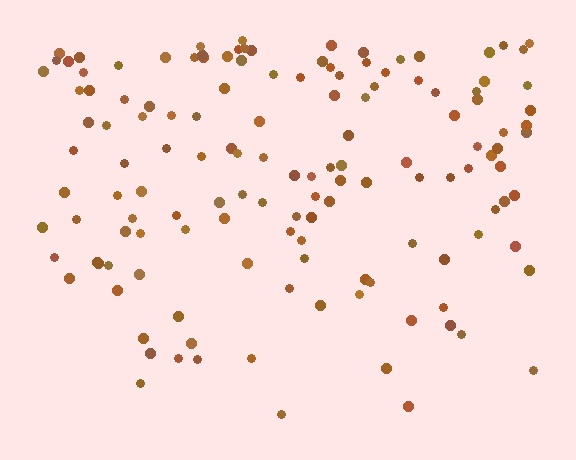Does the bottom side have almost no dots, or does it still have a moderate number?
Still a moderate number, just noticeably fewer than the top.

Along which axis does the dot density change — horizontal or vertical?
Vertical.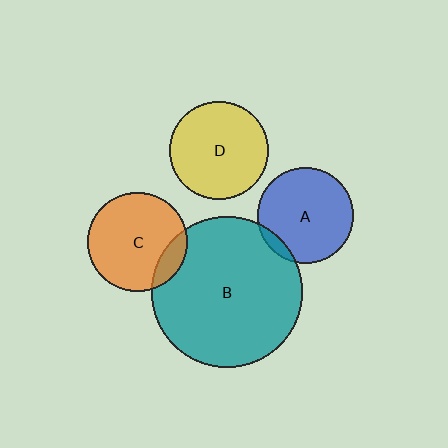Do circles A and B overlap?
Yes.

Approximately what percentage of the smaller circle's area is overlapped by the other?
Approximately 10%.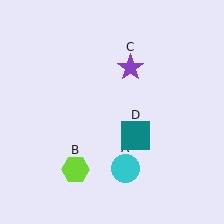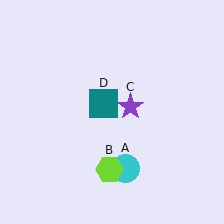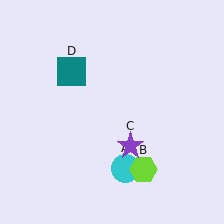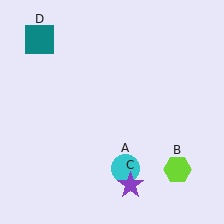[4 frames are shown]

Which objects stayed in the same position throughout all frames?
Cyan circle (object A) remained stationary.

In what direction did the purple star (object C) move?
The purple star (object C) moved down.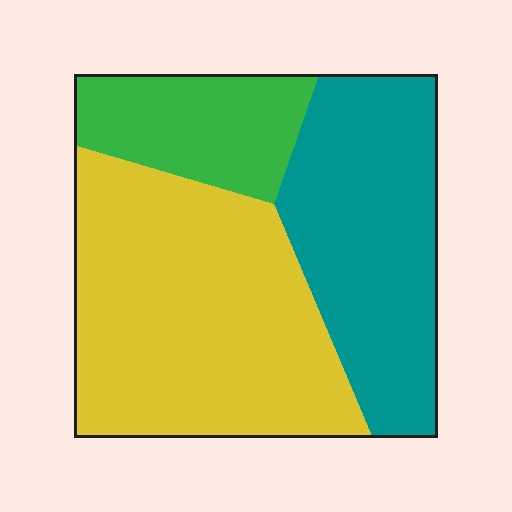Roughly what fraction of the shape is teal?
Teal takes up between a third and a half of the shape.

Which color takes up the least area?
Green, at roughly 15%.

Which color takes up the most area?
Yellow, at roughly 50%.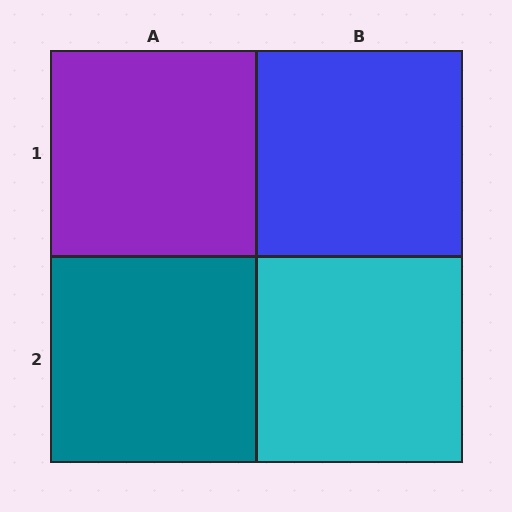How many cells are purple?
1 cell is purple.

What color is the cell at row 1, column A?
Purple.